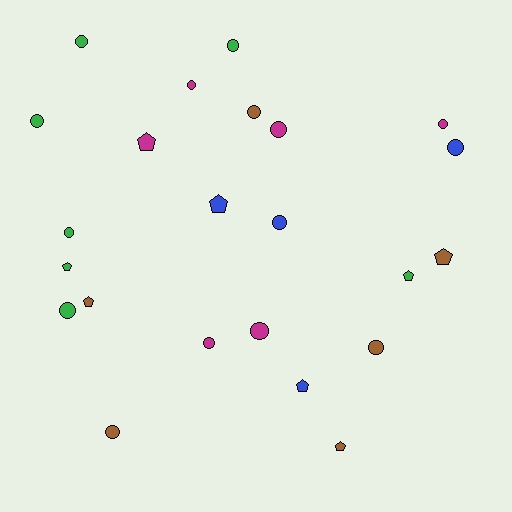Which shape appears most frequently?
Circle, with 15 objects.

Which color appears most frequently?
Green, with 7 objects.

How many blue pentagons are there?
There are 2 blue pentagons.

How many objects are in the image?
There are 23 objects.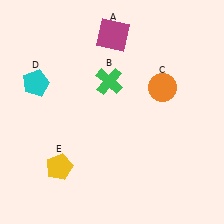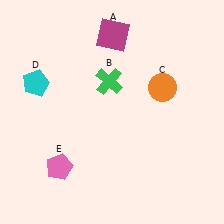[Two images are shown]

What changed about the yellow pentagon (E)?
In Image 1, E is yellow. In Image 2, it changed to pink.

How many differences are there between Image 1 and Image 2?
There is 1 difference between the two images.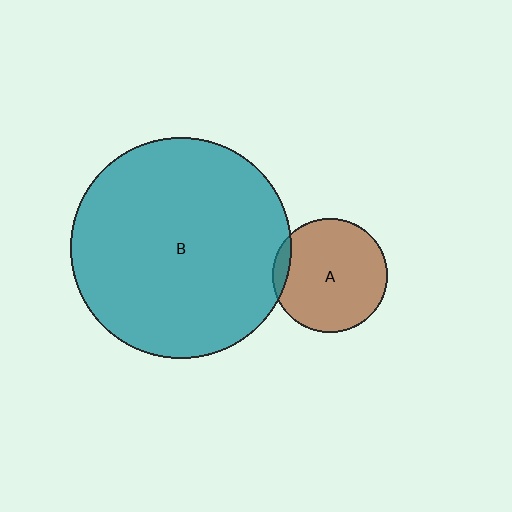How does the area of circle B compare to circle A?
Approximately 3.7 times.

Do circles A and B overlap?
Yes.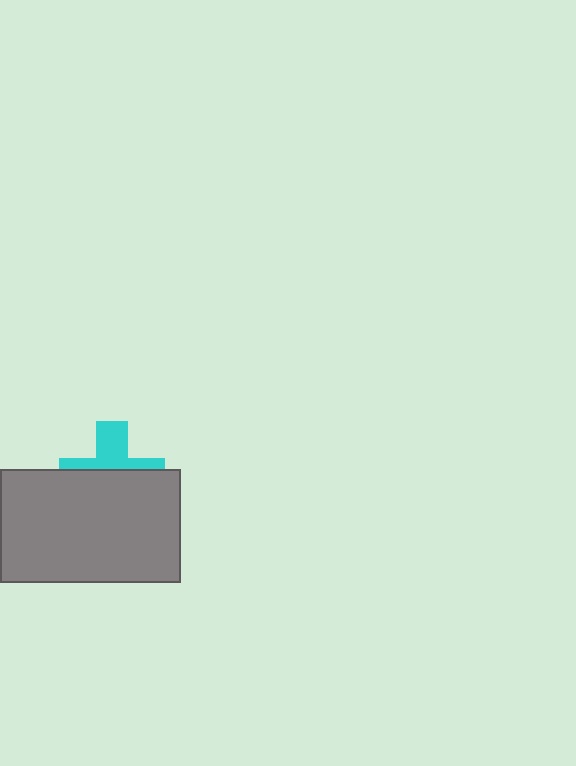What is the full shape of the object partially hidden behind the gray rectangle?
The partially hidden object is a cyan cross.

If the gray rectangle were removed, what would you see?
You would see the complete cyan cross.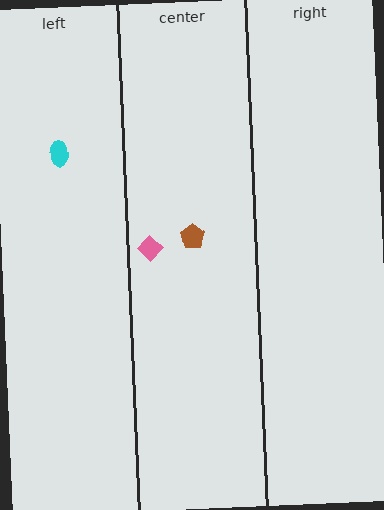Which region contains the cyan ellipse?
The left region.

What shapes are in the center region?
The pink diamond, the brown pentagon.